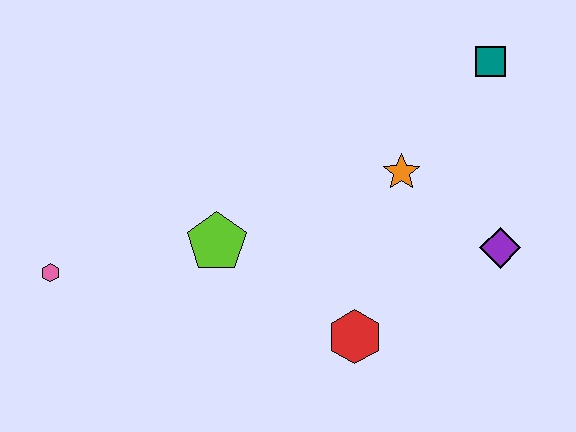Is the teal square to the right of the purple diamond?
No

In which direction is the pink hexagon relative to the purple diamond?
The pink hexagon is to the left of the purple diamond.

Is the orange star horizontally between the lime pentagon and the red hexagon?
No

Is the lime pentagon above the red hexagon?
Yes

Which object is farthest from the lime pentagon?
The teal square is farthest from the lime pentagon.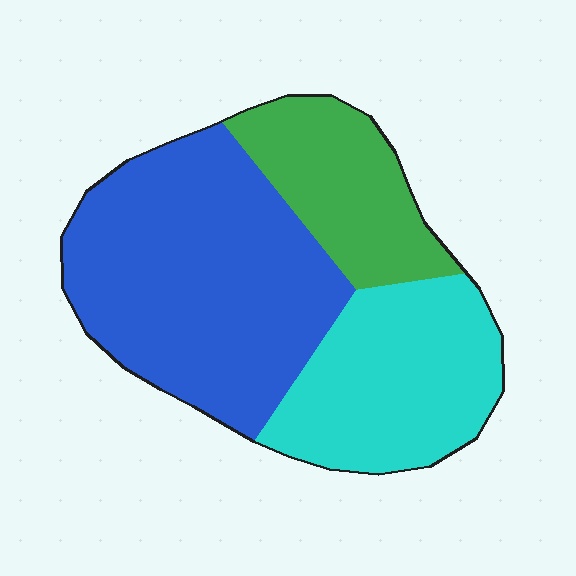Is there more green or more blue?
Blue.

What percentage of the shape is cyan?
Cyan covers 30% of the shape.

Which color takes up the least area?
Green, at roughly 20%.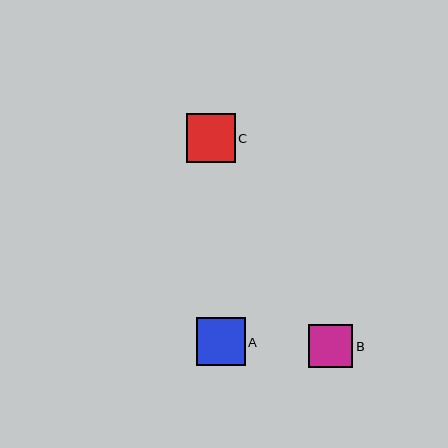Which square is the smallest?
Square B is the smallest with a size of approximately 44 pixels.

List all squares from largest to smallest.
From largest to smallest: C, A, B.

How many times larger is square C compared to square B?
Square C is approximately 1.1 times the size of square B.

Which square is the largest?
Square C is the largest with a size of approximately 49 pixels.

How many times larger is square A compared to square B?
Square A is approximately 1.1 times the size of square B.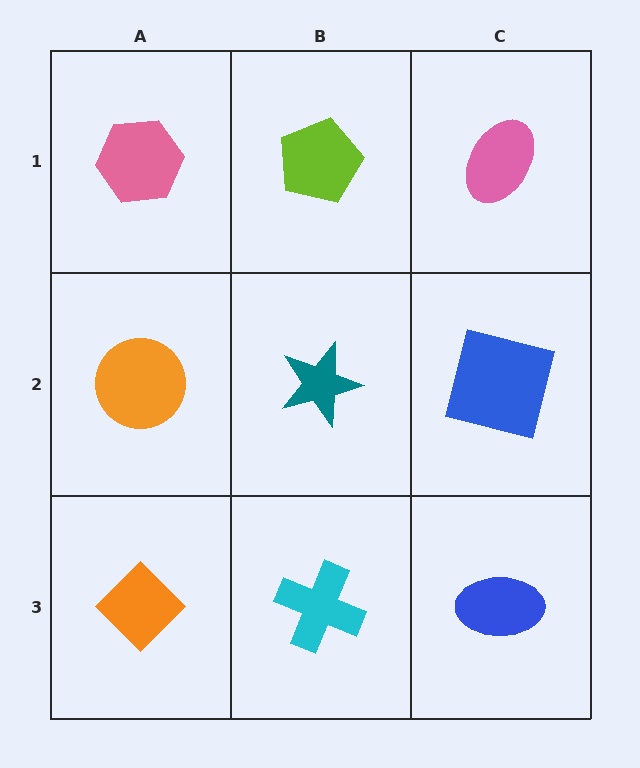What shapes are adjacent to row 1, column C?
A blue square (row 2, column C), a lime pentagon (row 1, column B).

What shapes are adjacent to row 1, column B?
A teal star (row 2, column B), a pink hexagon (row 1, column A), a pink ellipse (row 1, column C).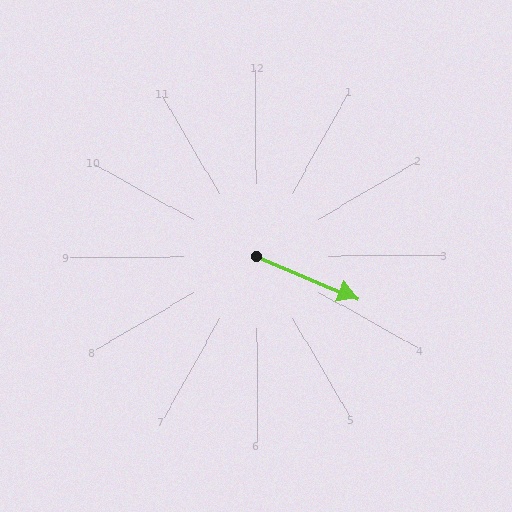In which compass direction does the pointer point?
Southeast.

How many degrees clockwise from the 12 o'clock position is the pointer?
Approximately 113 degrees.